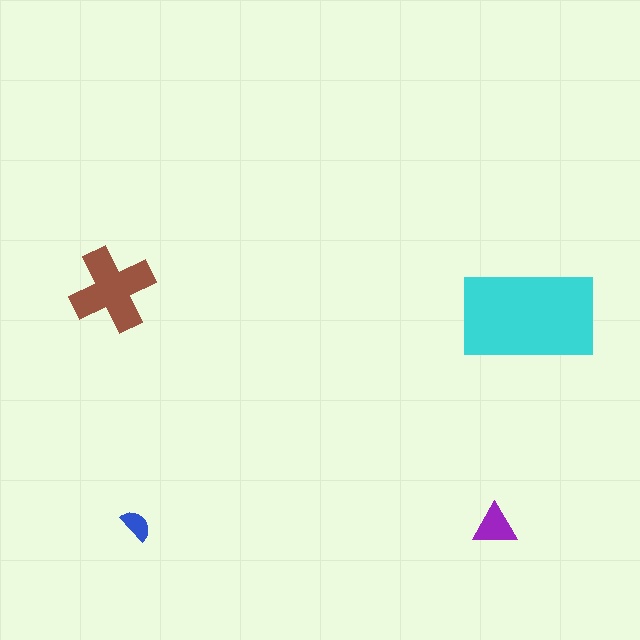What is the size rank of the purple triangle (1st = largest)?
3rd.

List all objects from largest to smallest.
The cyan rectangle, the brown cross, the purple triangle, the blue semicircle.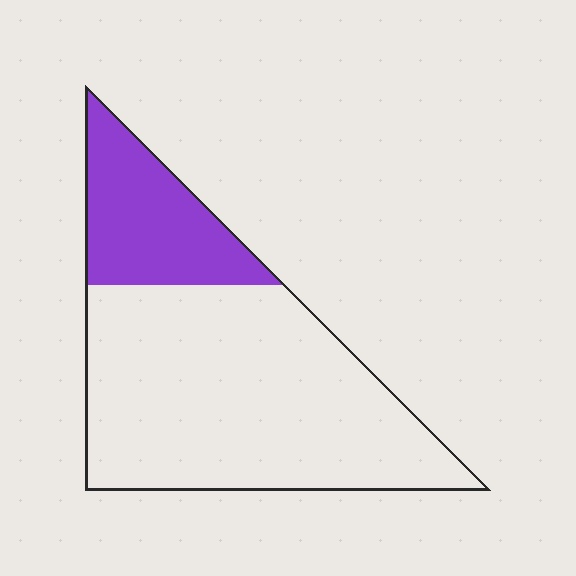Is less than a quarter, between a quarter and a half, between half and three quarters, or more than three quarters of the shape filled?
Less than a quarter.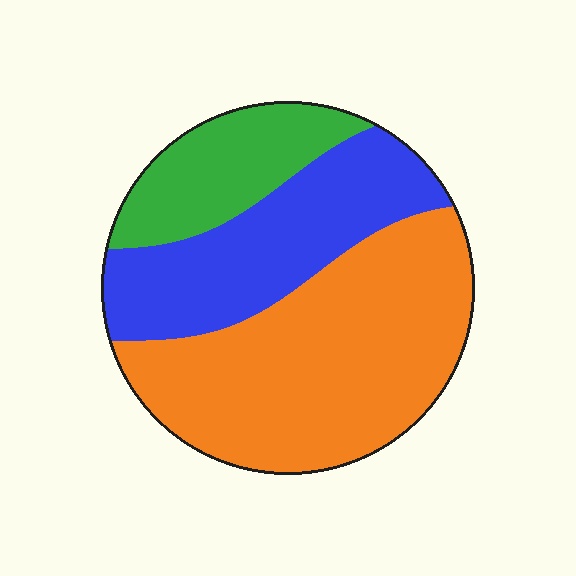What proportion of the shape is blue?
Blue takes up about one third (1/3) of the shape.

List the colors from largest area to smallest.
From largest to smallest: orange, blue, green.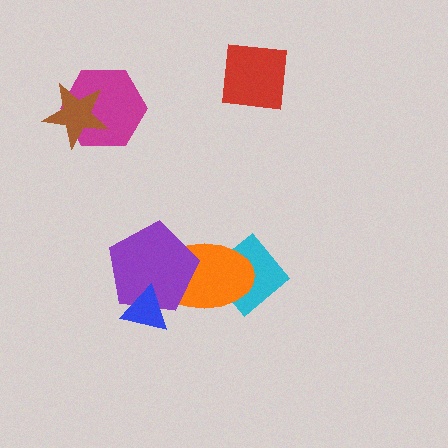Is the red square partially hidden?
No, no other shape covers it.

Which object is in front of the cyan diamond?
The orange ellipse is in front of the cyan diamond.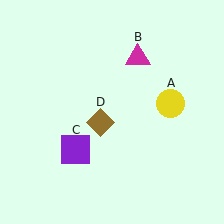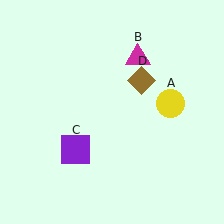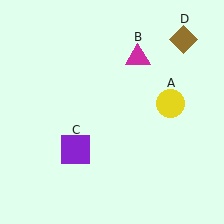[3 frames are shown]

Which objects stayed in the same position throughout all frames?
Yellow circle (object A) and magenta triangle (object B) and purple square (object C) remained stationary.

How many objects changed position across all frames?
1 object changed position: brown diamond (object D).